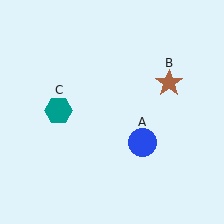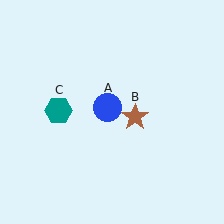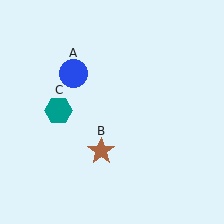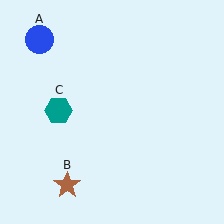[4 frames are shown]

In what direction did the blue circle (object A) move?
The blue circle (object A) moved up and to the left.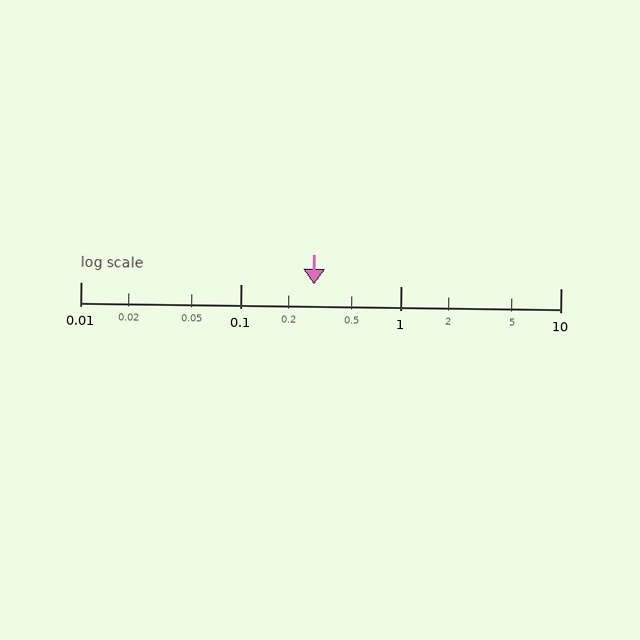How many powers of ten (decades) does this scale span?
The scale spans 3 decades, from 0.01 to 10.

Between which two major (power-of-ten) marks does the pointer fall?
The pointer is between 0.1 and 1.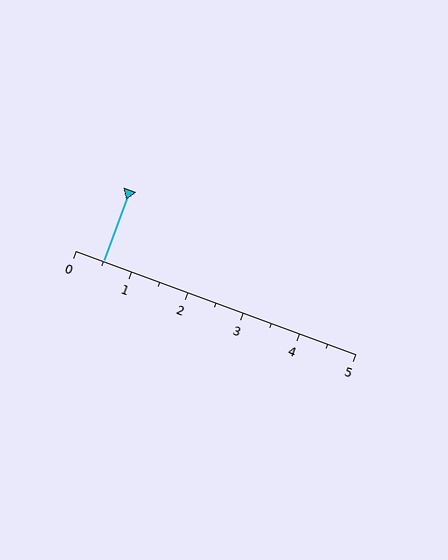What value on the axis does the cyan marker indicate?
The marker indicates approximately 0.5.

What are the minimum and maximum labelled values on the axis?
The axis runs from 0 to 5.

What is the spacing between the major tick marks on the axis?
The major ticks are spaced 1 apart.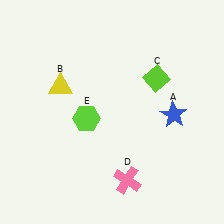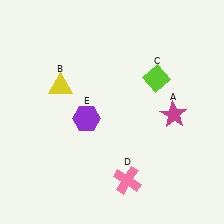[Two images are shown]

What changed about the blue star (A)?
In Image 1, A is blue. In Image 2, it changed to magenta.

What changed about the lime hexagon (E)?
In Image 1, E is lime. In Image 2, it changed to purple.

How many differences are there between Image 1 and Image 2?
There are 2 differences between the two images.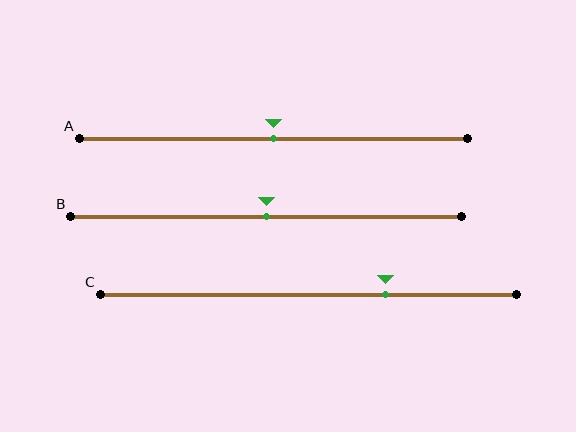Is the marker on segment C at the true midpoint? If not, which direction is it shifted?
No, the marker on segment C is shifted to the right by about 19% of the segment length.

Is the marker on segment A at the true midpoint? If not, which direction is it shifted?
Yes, the marker on segment A is at the true midpoint.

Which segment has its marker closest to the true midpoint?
Segment A has its marker closest to the true midpoint.